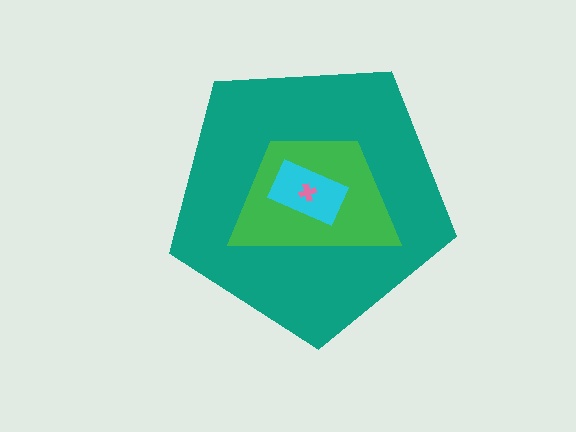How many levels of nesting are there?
4.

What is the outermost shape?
The teal pentagon.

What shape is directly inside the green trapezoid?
The cyan rectangle.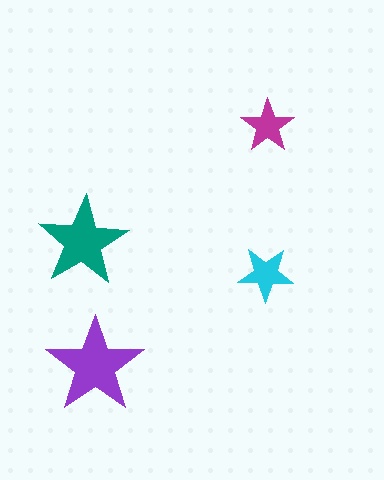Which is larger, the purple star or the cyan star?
The purple one.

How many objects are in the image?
There are 4 objects in the image.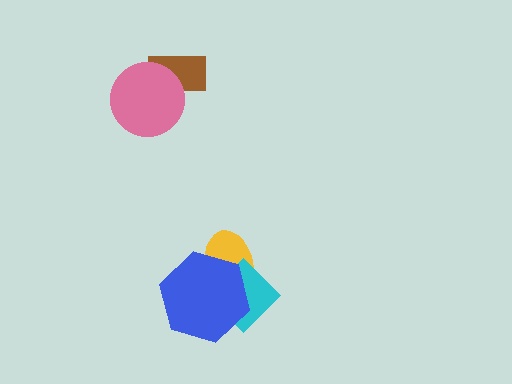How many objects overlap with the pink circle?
1 object overlaps with the pink circle.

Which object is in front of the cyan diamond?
The blue hexagon is in front of the cyan diamond.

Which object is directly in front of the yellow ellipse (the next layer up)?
The cyan diamond is directly in front of the yellow ellipse.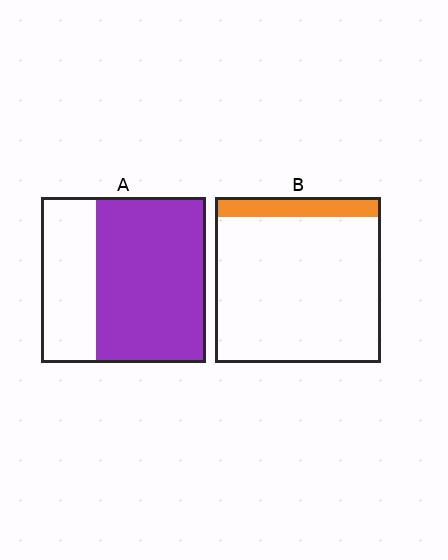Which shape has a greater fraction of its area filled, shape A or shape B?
Shape A.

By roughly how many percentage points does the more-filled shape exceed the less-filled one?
By roughly 55 percentage points (A over B).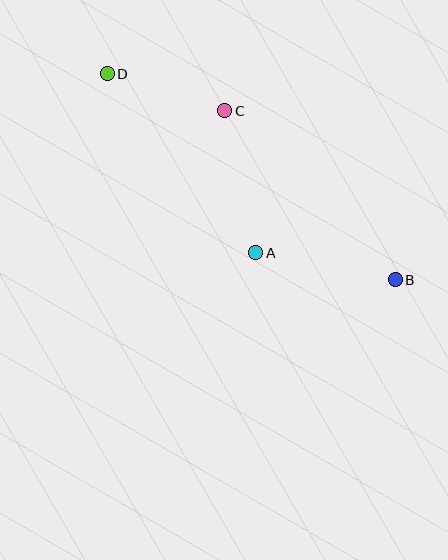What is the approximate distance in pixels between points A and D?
The distance between A and D is approximately 232 pixels.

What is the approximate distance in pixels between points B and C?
The distance between B and C is approximately 240 pixels.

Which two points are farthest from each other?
Points B and D are farthest from each other.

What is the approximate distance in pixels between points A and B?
The distance between A and B is approximately 142 pixels.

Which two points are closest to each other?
Points C and D are closest to each other.